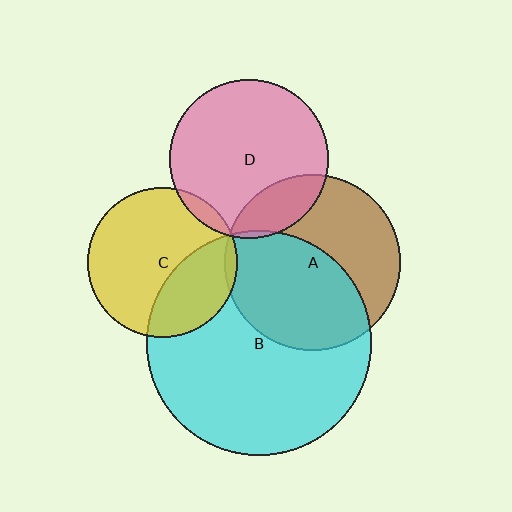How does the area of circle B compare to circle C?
Approximately 2.2 times.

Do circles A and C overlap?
Yes.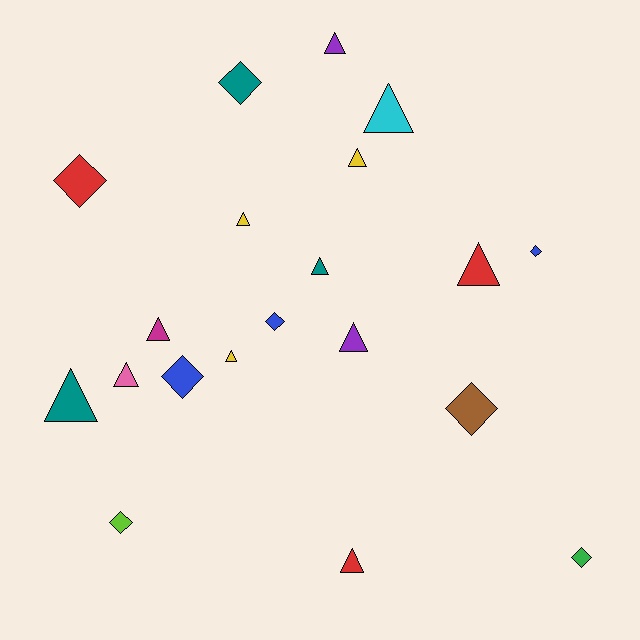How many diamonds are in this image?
There are 8 diamonds.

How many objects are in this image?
There are 20 objects.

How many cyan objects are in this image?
There is 1 cyan object.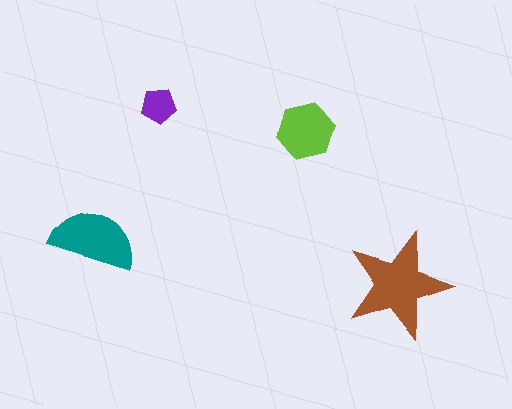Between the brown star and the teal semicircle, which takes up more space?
The brown star.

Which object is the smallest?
The purple pentagon.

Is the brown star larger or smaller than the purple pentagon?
Larger.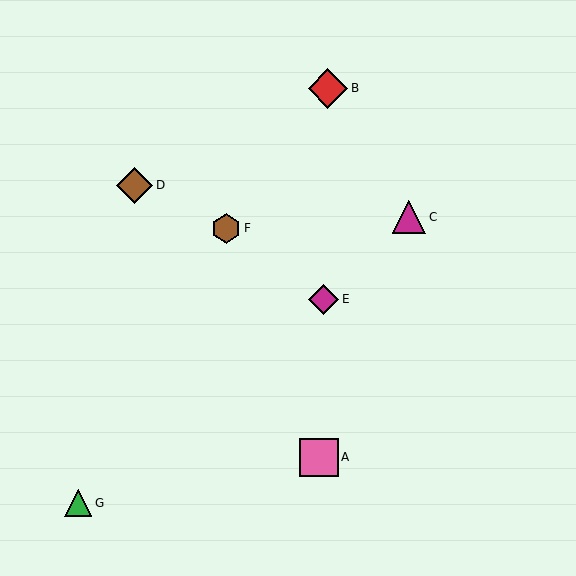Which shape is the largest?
The red diamond (labeled B) is the largest.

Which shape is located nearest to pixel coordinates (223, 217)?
The brown hexagon (labeled F) at (226, 228) is nearest to that location.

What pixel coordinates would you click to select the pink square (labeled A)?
Click at (319, 457) to select the pink square A.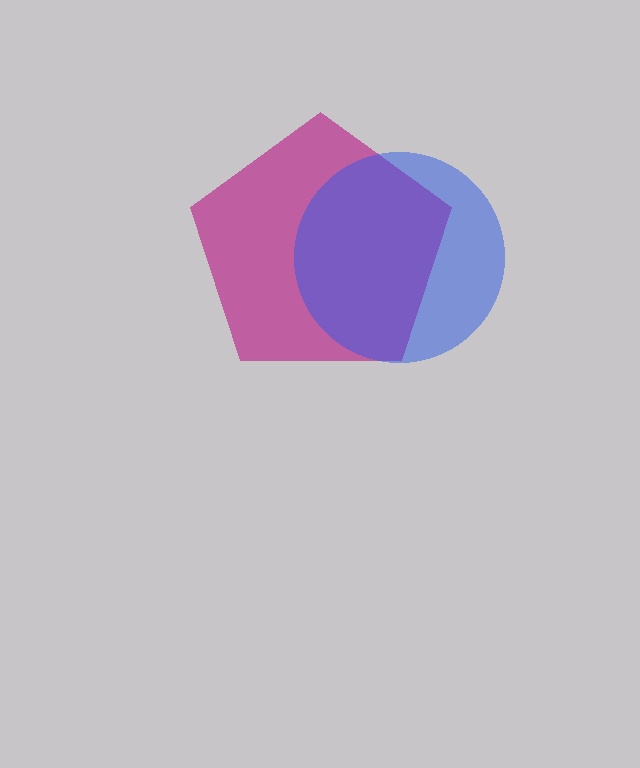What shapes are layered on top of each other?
The layered shapes are: a magenta pentagon, a blue circle.